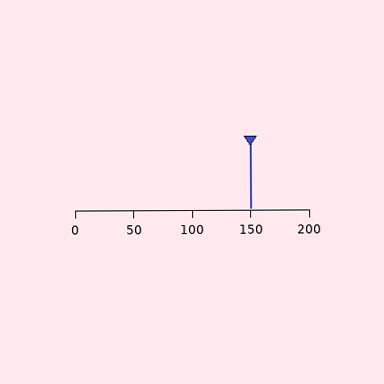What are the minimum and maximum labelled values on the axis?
The axis runs from 0 to 200.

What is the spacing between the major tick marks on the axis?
The major ticks are spaced 50 apart.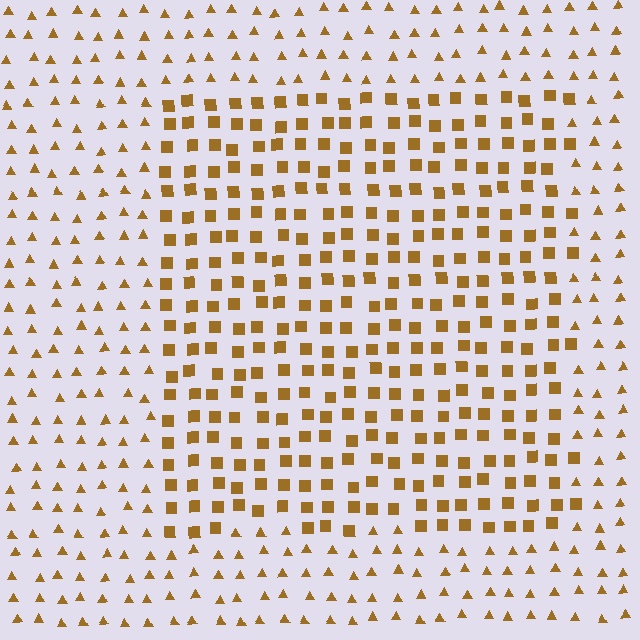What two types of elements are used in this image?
The image uses squares inside the rectangle region and triangles outside it.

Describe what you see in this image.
The image is filled with small brown elements arranged in a uniform grid. A rectangle-shaped region contains squares, while the surrounding area contains triangles. The boundary is defined purely by the change in element shape.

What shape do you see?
I see a rectangle.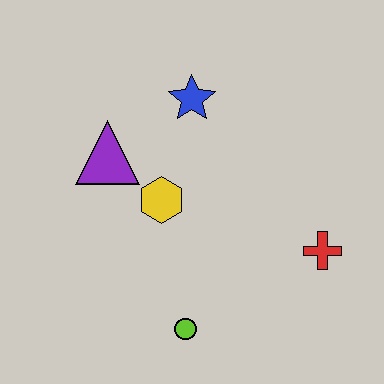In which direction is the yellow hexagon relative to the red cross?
The yellow hexagon is to the left of the red cross.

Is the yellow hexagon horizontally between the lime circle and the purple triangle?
Yes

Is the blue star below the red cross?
No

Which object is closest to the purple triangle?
The yellow hexagon is closest to the purple triangle.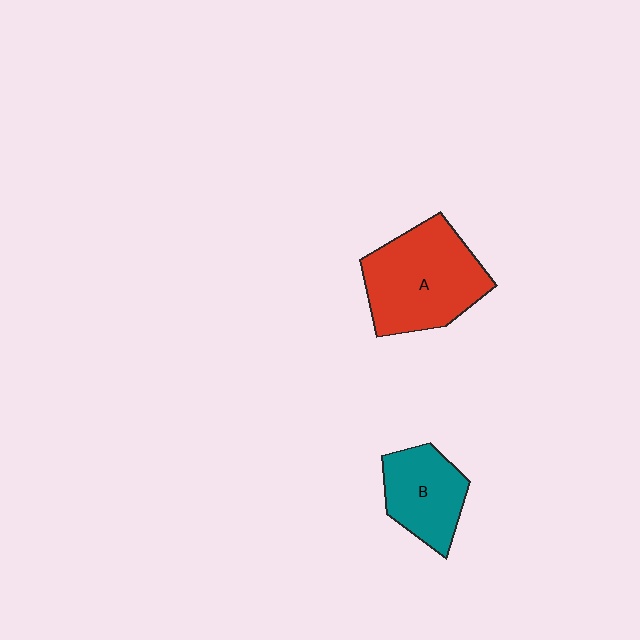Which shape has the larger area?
Shape A (red).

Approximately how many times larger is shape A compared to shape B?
Approximately 1.6 times.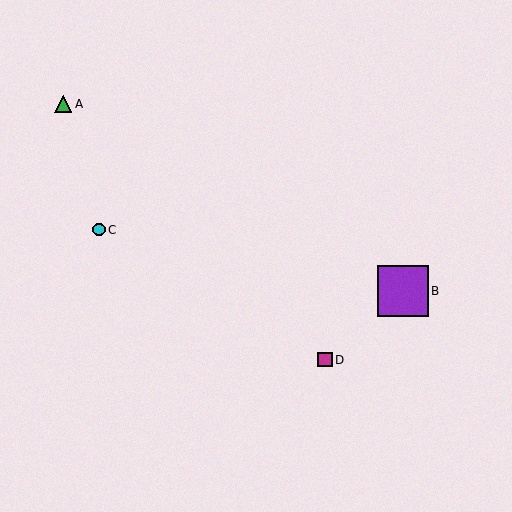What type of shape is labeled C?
Shape C is a cyan circle.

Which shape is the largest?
The purple square (labeled B) is the largest.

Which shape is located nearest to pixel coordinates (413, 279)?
The purple square (labeled B) at (403, 291) is nearest to that location.